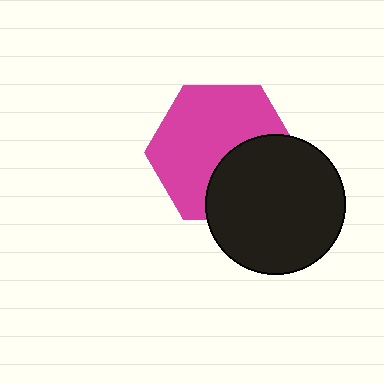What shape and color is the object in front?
The object in front is a black circle.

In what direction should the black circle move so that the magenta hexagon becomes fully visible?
The black circle should move toward the lower-right. That is the shortest direction to clear the overlap and leave the magenta hexagon fully visible.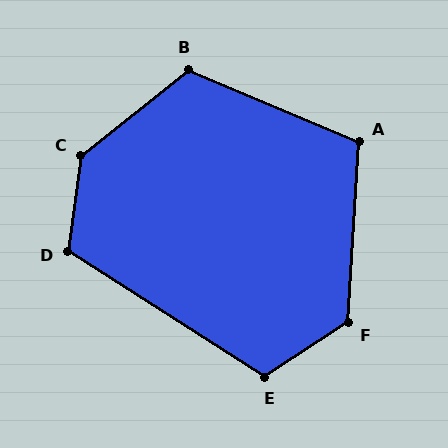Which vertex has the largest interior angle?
C, at approximately 136 degrees.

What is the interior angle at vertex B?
Approximately 119 degrees (obtuse).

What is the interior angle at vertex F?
Approximately 127 degrees (obtuse).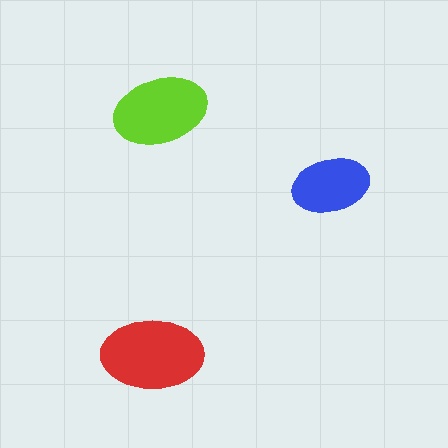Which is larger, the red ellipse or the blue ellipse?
The red one.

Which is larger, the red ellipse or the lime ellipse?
The red one.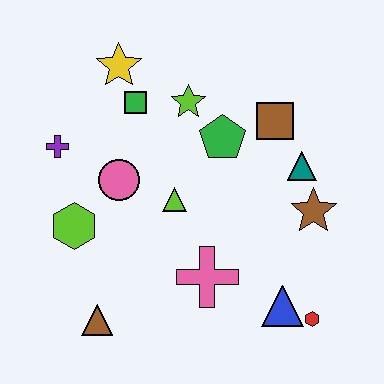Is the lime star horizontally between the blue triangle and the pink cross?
No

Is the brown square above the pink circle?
Yes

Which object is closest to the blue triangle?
The red hexagon is closest to the blue triangle.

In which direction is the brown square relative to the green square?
The brown square is to the right of the green square.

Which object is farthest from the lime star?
The red hexagon is farthest from the lime star.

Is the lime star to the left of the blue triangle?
Yes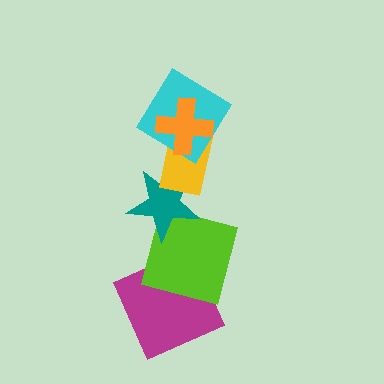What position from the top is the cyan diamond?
The cyan diamond is 2nd from the top.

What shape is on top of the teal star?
The yellow rectangle is on top of the teal star.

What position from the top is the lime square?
The lime square is 5th from the top.